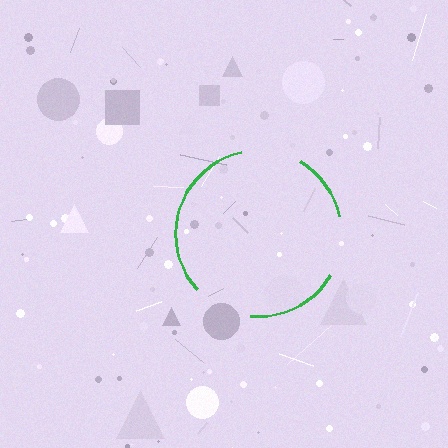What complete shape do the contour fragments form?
The contour fragments form a circle.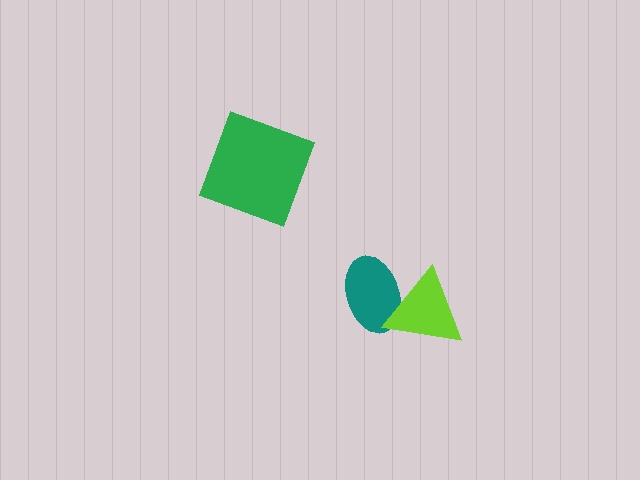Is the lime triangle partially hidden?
No, no other shape covers it.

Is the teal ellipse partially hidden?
Yes, it is partially covered by another shape.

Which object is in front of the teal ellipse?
The lime triangle is in front of the teal ellipse.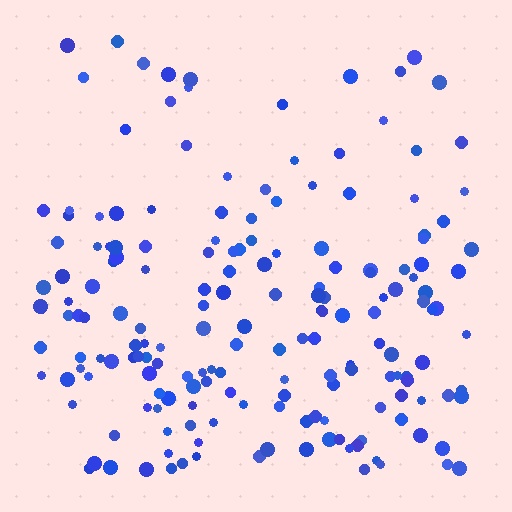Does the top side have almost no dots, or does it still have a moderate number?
Still a moderate number, just noticeably fewer than the bottom.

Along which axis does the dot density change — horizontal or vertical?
Vertical.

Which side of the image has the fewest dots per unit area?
The top.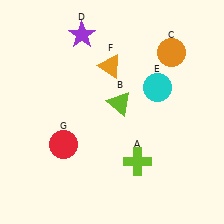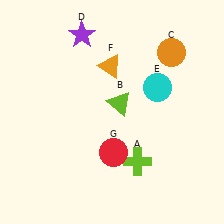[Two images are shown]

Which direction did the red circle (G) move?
The red circle (G) moved right.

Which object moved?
The red circle (G) moved right.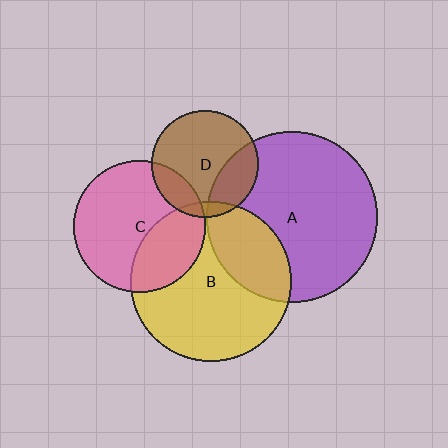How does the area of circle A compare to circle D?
Approximately 2.6 times.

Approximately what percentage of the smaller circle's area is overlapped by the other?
Approximately 30%.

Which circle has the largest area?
Circle A (purple).